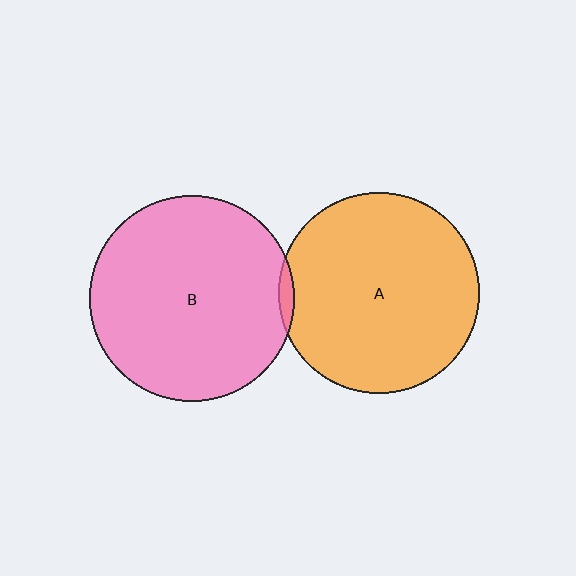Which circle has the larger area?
Circle B (pink).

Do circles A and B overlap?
Yes.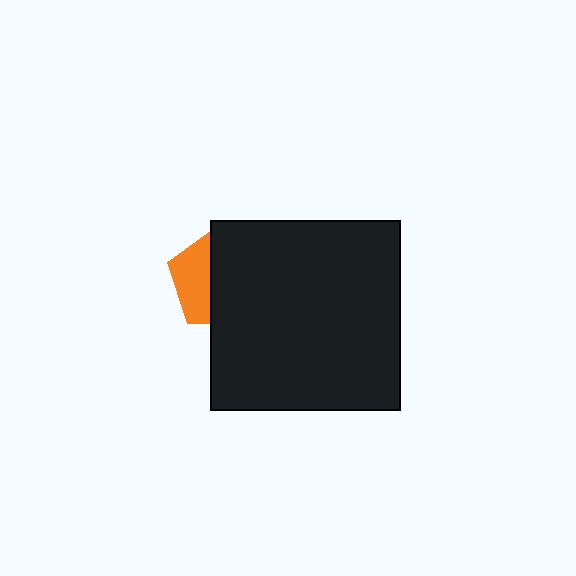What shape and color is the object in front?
The object in front is a black square.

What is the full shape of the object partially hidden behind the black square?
The partially hidden object is an orange pentagon.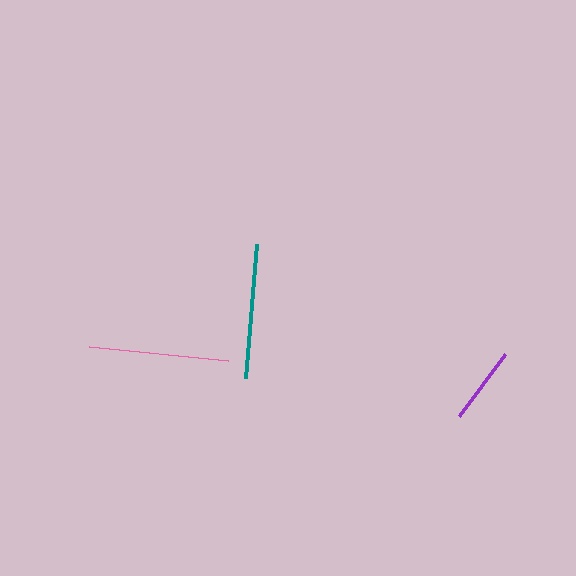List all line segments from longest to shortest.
From longest to shortest: pink, teal, purple.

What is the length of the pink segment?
The pink segment is approximately 140 pixels long.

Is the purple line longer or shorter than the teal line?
The teal line is longer than the purple line.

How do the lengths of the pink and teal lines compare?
The pink and teal lines are approximately the same length.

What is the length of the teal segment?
The teal segment is approximately 134 pixels long.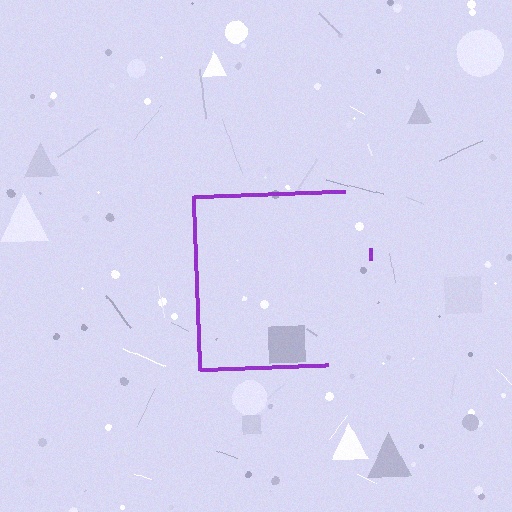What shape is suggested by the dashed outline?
The dashed outline suggests a square.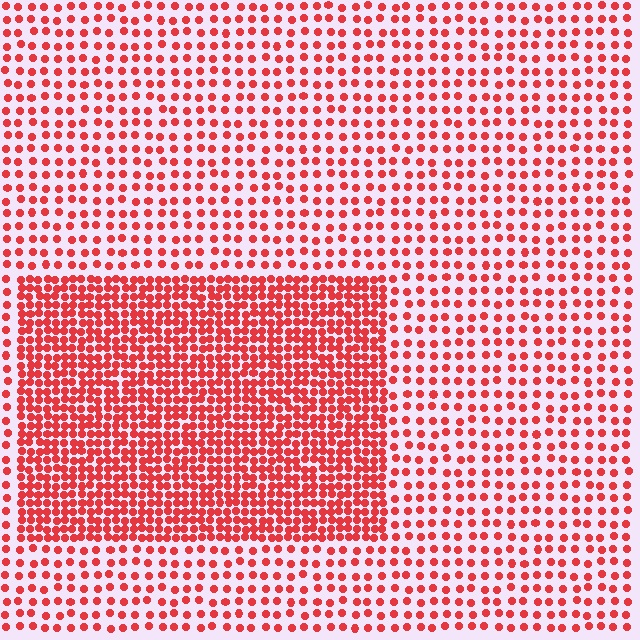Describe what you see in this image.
The image contains small red elements arranged at two different densities. A rectangle-shaped region is visible where the elements are more densely packed than the surrounding area.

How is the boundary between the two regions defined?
The boundary is defined by a change in element density (approximately 2.3x ratio). All elements are the same color, size, and shape.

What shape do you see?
I see a rectangle.